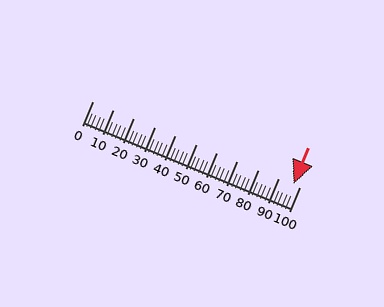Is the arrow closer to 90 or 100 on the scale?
The arrow is closer to 100.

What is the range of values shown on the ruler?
The ruler shows values from 0 to 100.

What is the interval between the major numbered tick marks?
The major tick marks are spaced 10 units apart.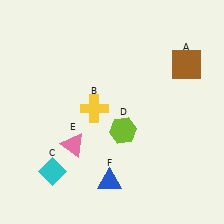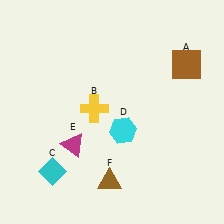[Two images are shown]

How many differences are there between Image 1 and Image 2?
There are 3 differences between the two images.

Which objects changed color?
D changed from lime to cyan. E changed from pink to magenta. F changed from blue to brown.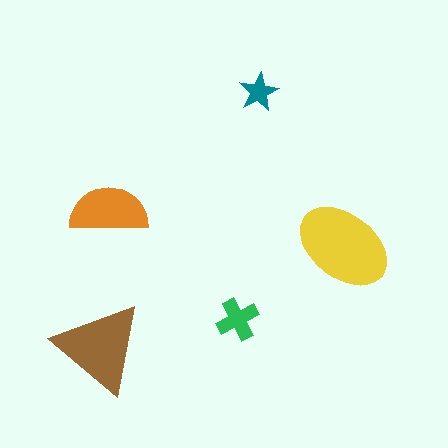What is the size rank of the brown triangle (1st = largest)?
2nd.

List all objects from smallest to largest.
The teal star, the green cross, the orange semicircle, the brown triangle, the yellow ellipse.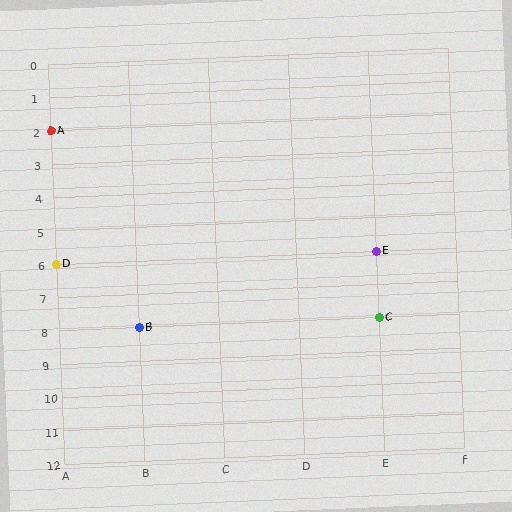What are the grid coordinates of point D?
Point D is at grid coordinates (A, 6).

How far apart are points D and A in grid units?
Points D and A are 4 rows apart.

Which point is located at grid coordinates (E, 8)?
Point C is at (E, 8).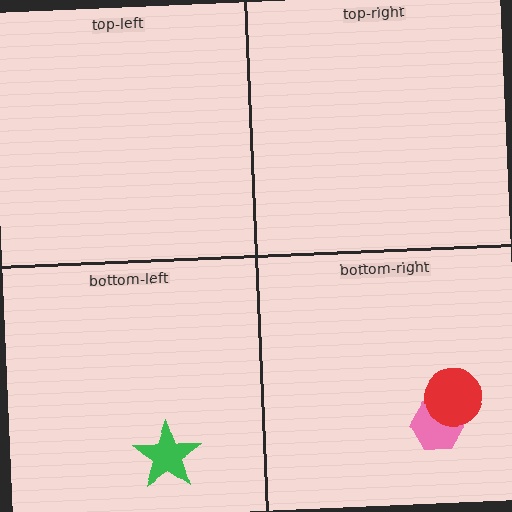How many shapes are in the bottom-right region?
2.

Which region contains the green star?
The bottom-left region.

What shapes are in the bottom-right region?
The pink hexagon, the red circle.